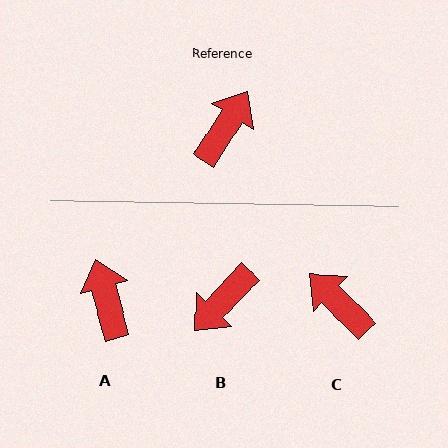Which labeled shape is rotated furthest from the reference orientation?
B, about 169 degrees away.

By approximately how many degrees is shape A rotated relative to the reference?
Approximately 48 degrees counter-clockwise.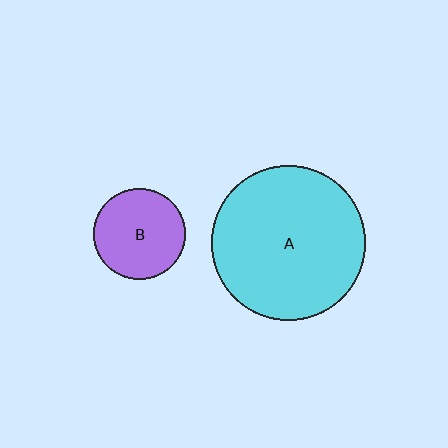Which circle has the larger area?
Circle A (cyan).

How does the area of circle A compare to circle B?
Approximately 2.9 times.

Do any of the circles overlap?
No, none of the circles overlap.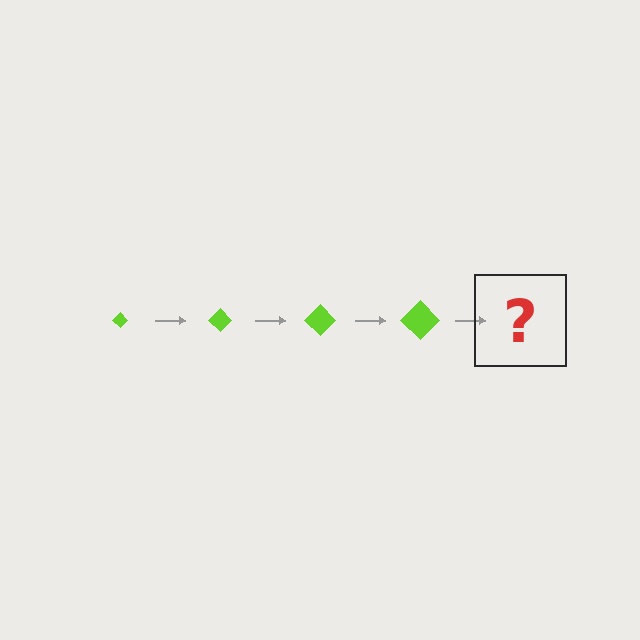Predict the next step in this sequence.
The next step is a lime diamond, larger than the previous one.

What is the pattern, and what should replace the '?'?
The pattern is that the diamond gets progressively larger each step. The '?' should be a lime diamond, larger than the previous one.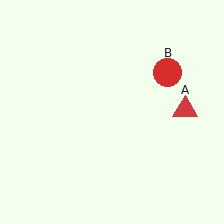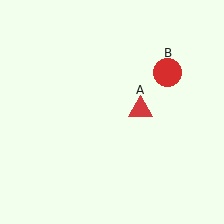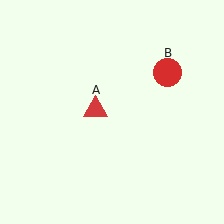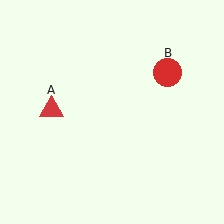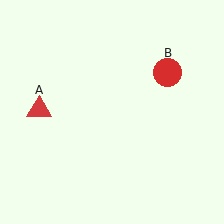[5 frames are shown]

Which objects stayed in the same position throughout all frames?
Red circle (object B) remained stationary.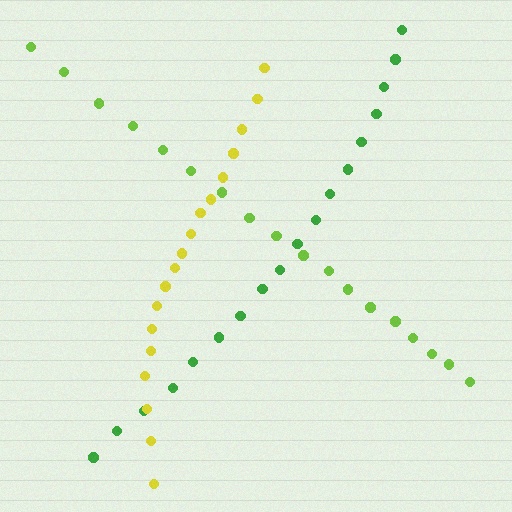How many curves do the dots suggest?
There are 3 distinct paths.